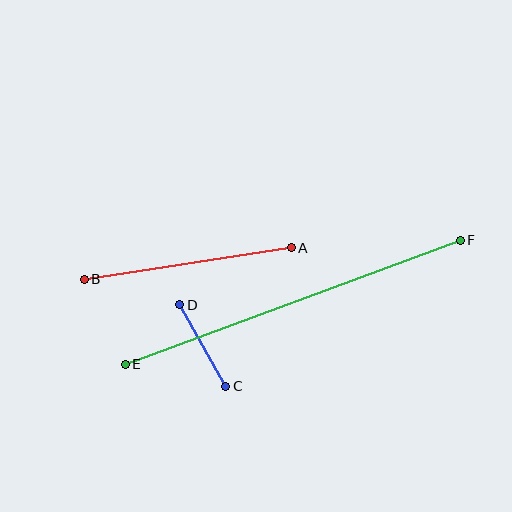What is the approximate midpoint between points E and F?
The midpoint is at approximately (293, 302) pixels.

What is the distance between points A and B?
The distance is approximately 209 pixels.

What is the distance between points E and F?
The distance is approximately 357 pixels.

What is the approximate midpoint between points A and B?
The midpoint is at approximately (188, 264) pixels.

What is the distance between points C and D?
The distance is approximately 94 pixels.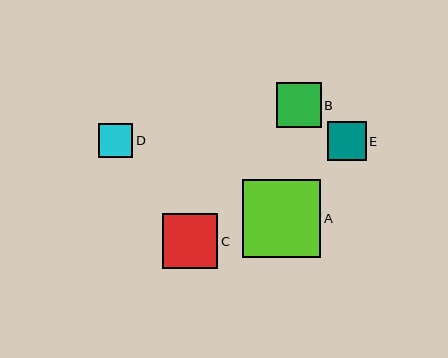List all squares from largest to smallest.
From largest to smallest: A, C, B, E, D.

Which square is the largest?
Square A is the largest with a size of approximately 78 pixels.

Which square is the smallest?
Square D is the smallest with a size of approximately 35 pixels.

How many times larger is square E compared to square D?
Square E is approximately 1.1 times the size of square D.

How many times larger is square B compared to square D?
Square B is approximately 1.3 times the size of square D.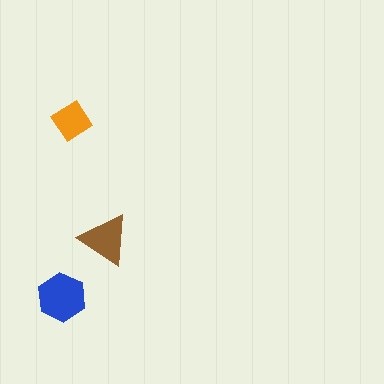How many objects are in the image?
There are 3 objects in the image.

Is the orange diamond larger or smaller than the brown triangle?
Smaller.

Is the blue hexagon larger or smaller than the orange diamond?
Larger.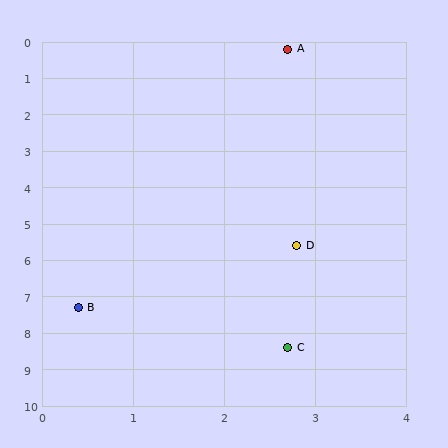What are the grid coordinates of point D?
Point D is at approximately (2.8, 5.6).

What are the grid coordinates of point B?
Point B is at approximately (0.4, 7.3).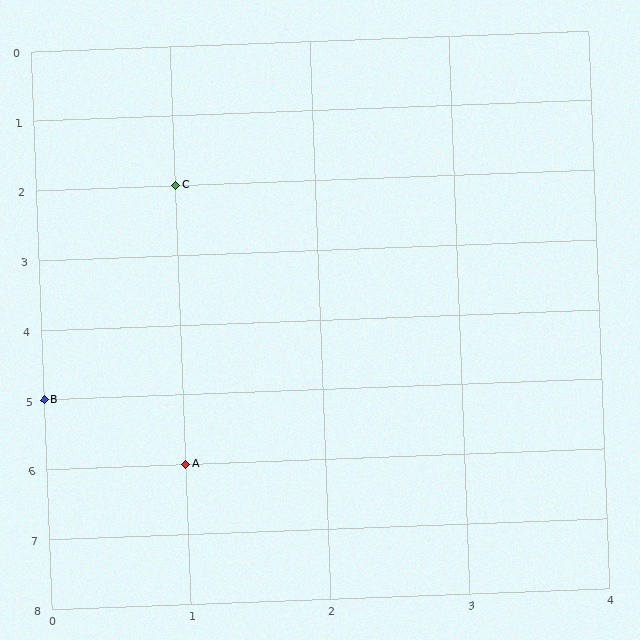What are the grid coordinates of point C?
Point C is at grid coordinates (1, 2).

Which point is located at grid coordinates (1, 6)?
Point A is at (1, 6).